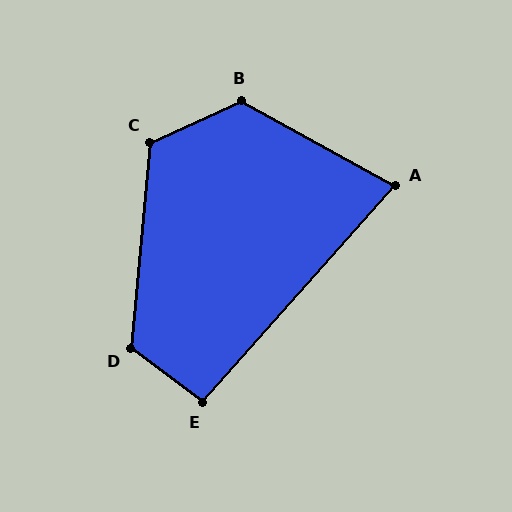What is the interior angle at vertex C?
Approximately 120 degrees (obtuse).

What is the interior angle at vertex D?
Approximately 122 degrees (obtuse).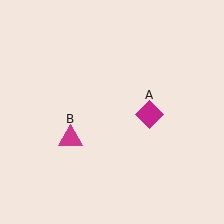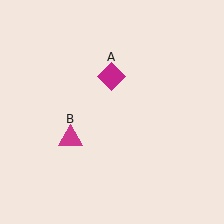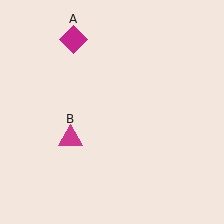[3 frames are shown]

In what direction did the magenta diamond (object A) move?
The magenta diamond (object A) moved up and to the left.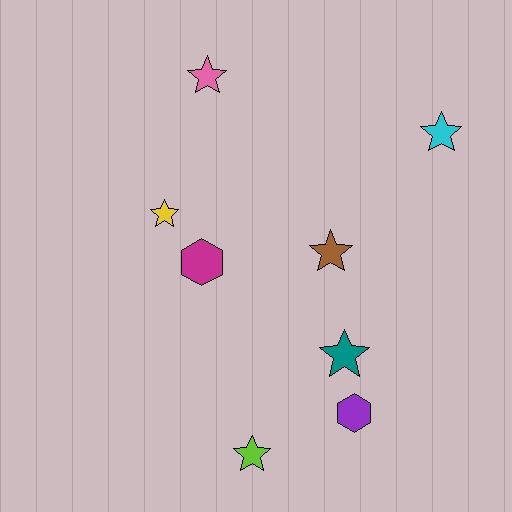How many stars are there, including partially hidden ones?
There are 6 stars.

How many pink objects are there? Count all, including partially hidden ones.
There is 1 pink object.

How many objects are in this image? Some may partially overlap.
There are 8 objects.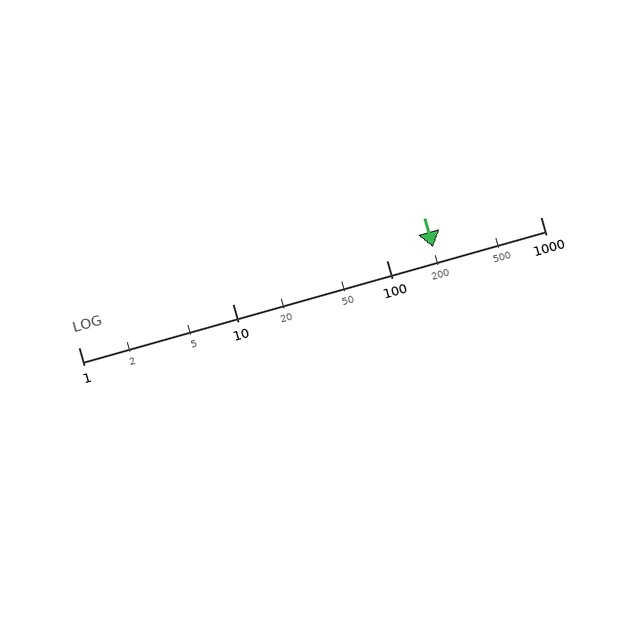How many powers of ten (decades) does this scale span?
The scale spans 3 decades, from 1 to 1000.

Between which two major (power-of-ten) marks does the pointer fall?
The pointer is between 100 and 1000.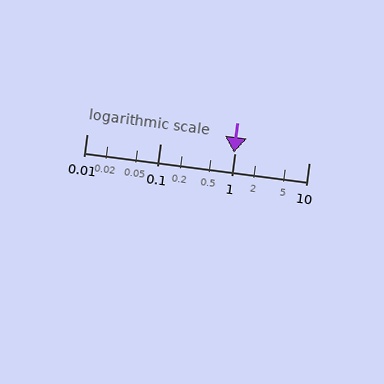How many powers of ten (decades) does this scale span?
The scale spans 3 decades, from 0.01 to 10.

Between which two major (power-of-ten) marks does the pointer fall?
The pointer is between 0.1 and 1.